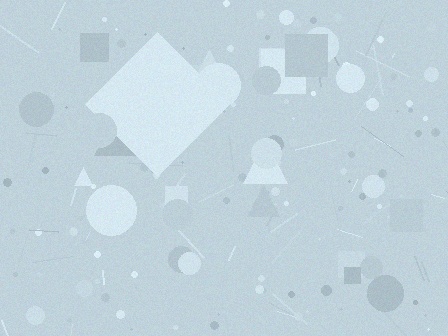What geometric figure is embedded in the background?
A diamond is embedded in the background.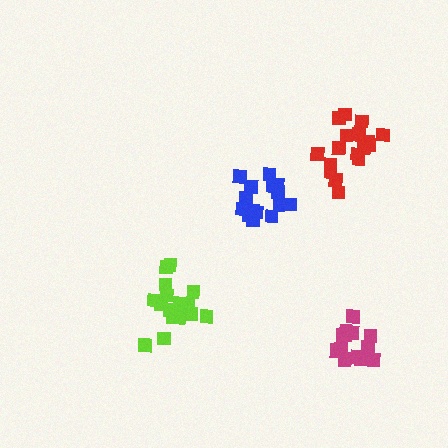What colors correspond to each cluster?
The clusters are colored: magenta, blue, red, lime.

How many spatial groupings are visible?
There are 4 spatial groupings.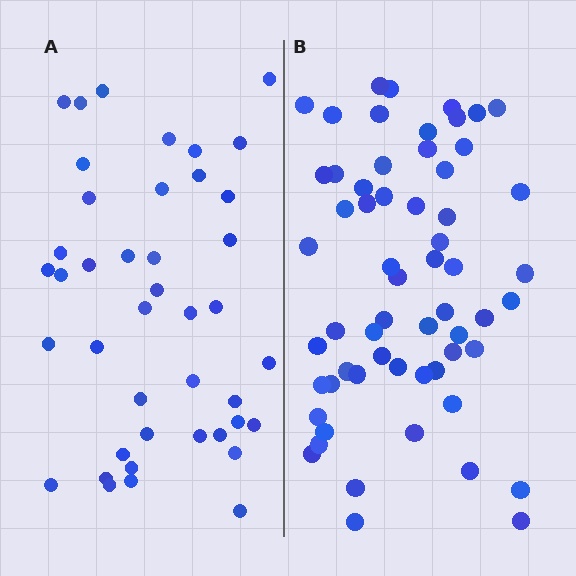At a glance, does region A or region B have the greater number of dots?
Region B (the right region) has more dots.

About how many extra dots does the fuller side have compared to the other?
Region B has approximately 20 more dots than region A.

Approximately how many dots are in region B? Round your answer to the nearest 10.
About 60 dots.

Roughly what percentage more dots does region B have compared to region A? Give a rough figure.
About 45% more.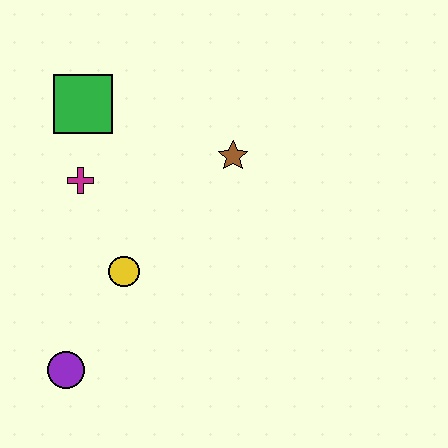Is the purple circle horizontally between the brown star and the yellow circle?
No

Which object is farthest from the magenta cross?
The purple circle is farthest from the magenta cross.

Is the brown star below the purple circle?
No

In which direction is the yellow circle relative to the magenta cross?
The yellow circle is below the magenta cross.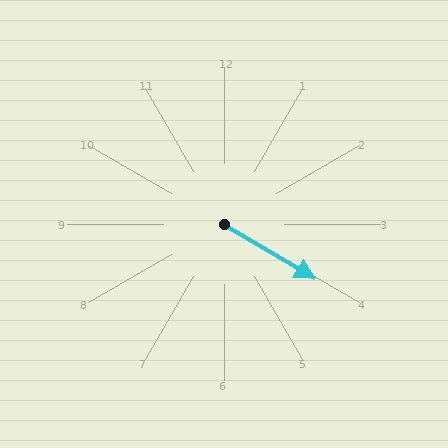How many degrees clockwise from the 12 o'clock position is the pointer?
Approximately 121 degrees.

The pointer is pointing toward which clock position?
Roughly 4 o'clock.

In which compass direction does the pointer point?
Southeast.